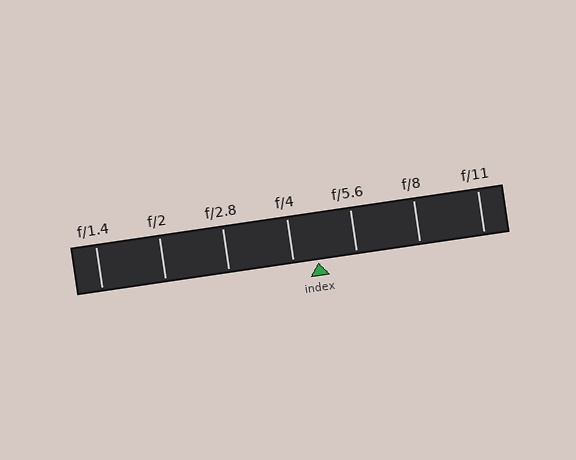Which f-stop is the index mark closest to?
The index mark is closest to f/4.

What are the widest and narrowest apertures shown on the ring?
The widest aperture shown is f/1.4 and the narrowest is f/11.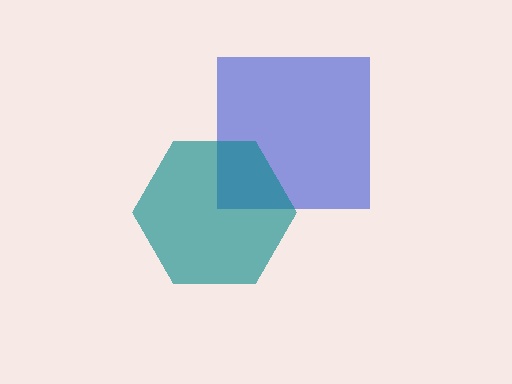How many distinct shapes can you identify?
There are 2 distinct shapes: a blue square, a teal hexagon.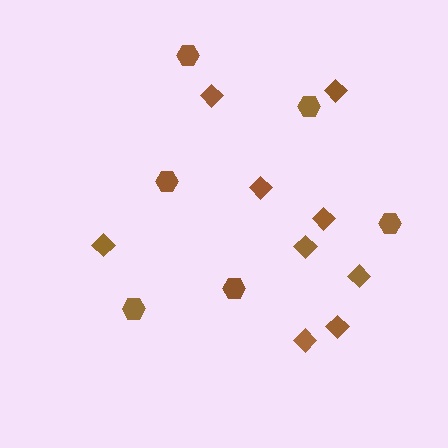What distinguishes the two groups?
There are 2 groups: one group of hexagons (6) and one group of diamonds (9).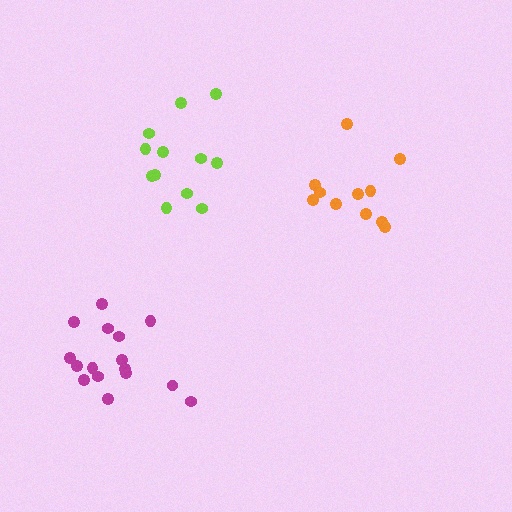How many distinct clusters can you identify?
There are 3 distinct clusters.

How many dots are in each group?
Group 1: 12 dots, Group 2: 16 dots, Group 3: 11 dots (39 total).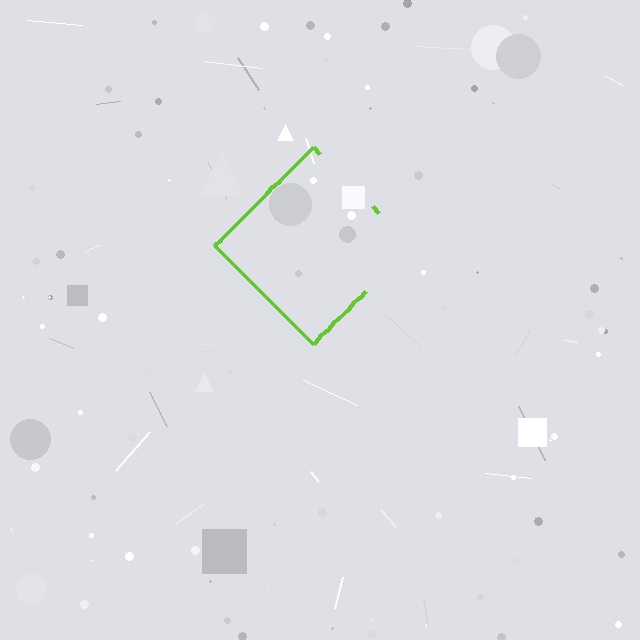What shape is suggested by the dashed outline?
The dashed outline suggests a diamond.